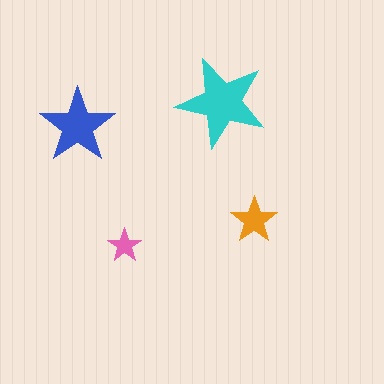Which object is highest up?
The cyan star is topmost.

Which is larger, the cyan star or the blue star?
The cyan one.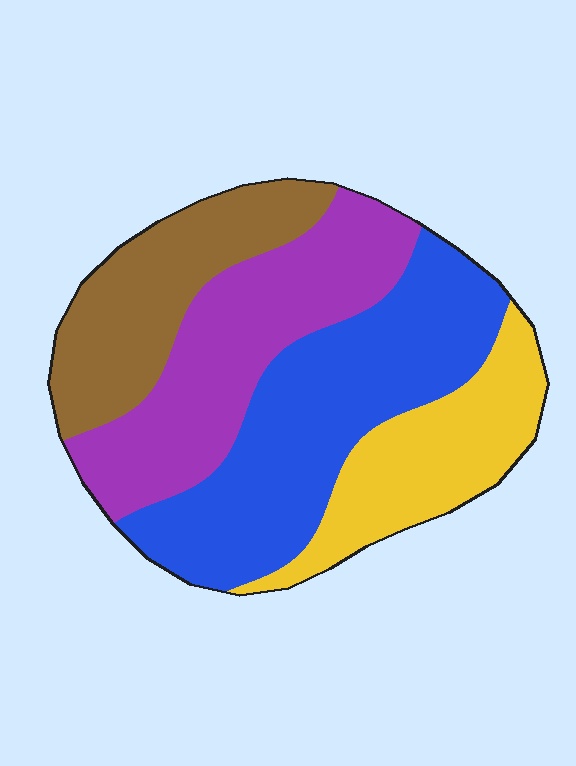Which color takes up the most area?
Blue, at roughly 35%.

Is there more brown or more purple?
Purple.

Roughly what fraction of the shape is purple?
Purple covers 27% of the shape.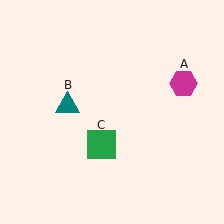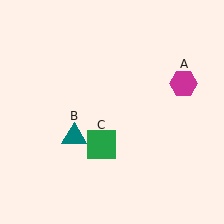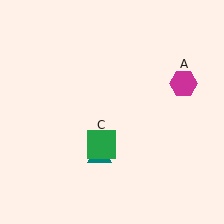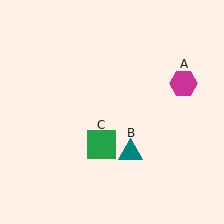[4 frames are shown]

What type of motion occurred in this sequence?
The teal triangle (object B) rotated counterclockwise around the center of the scene.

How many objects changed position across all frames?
1 object changed position: teal triangle (object B).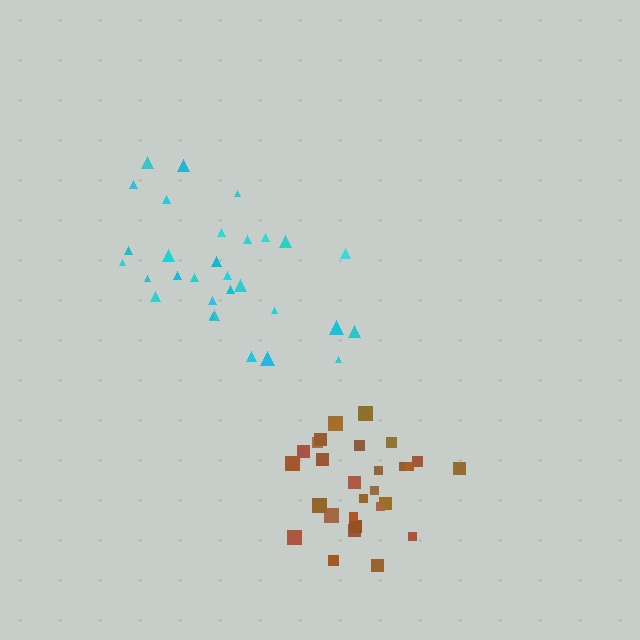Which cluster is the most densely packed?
Brown.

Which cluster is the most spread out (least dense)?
Cyan.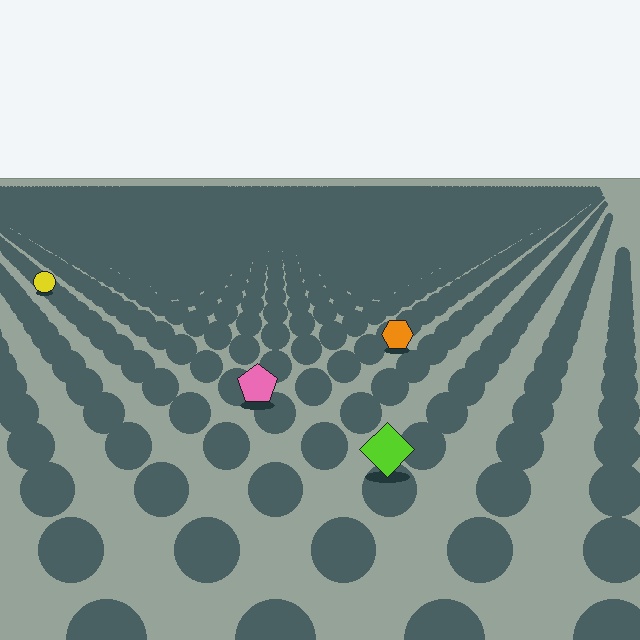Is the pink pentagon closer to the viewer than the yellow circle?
Yes. The pink pentagon is closer — you can tell from the texture gradient: the ground texture is coarser near it.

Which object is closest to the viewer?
The lime diamond is closest. The texture marks near it are larger and more spread out.